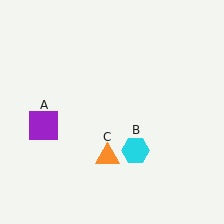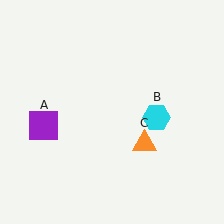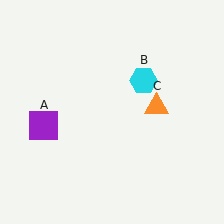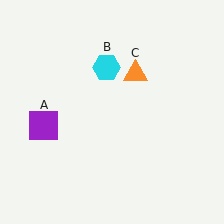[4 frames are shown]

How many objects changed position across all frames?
2 objects changed position: cyan hexagon (object B), orange triangle (object C).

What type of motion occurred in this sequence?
The cyan hexagon (object B), orange triangle (object C) rotated counterclockwise around the center of the scene.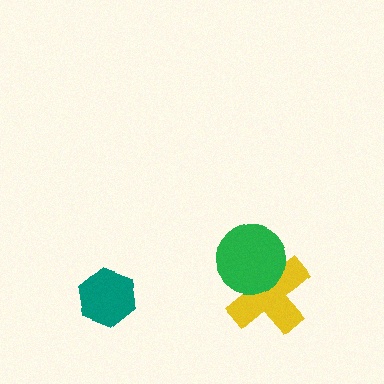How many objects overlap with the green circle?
1 object overlaps with the green circle.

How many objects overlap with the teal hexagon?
0 objects overlap with the teal hexagon.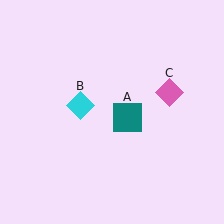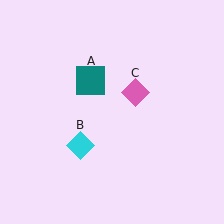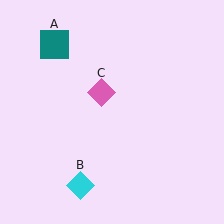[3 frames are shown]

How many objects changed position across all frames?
3 objects changed position: teal square (object A), cyan diamond (object B), pink diamond (object C).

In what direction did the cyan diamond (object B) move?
The cyan diamond (object B) moved down.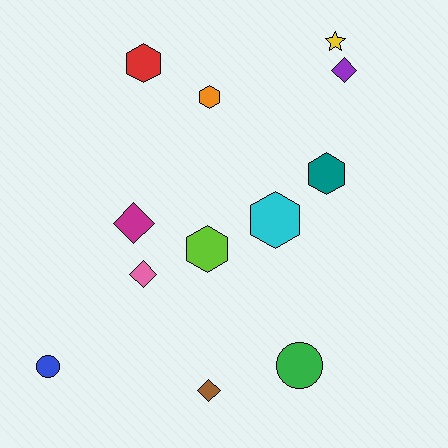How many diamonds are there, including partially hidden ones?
There are 4 diamonds.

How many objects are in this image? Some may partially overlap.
There are 12 objects.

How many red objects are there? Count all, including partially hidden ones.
There is 1 red object.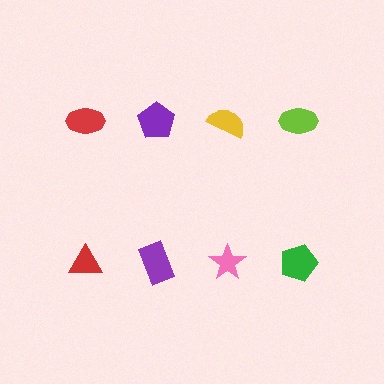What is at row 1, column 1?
A red ellipse.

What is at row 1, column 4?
A lime ellipse.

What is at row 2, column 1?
A red triangle.